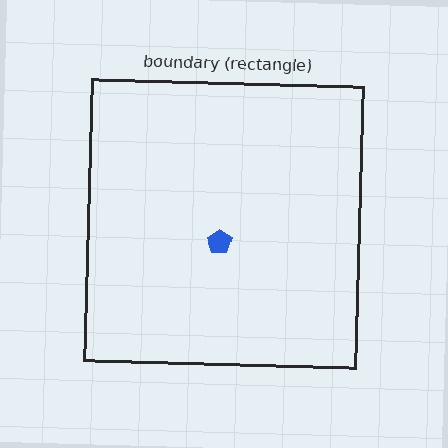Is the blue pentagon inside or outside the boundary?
Inside.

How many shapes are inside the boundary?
1 inside, 0 outside.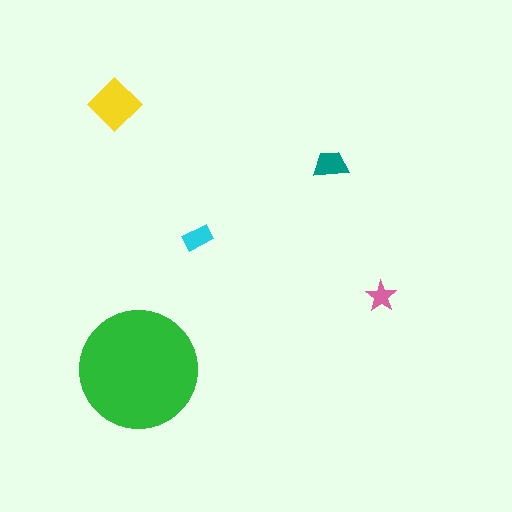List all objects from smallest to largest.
The pink star, the cyan rectangle, the teal trapezoid, the yellow diamond, the green circle.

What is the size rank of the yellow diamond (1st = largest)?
2nd.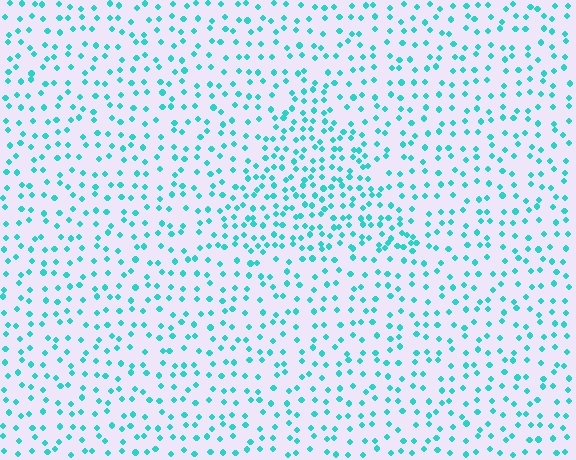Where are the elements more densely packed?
The elements are more densely packed inside the triangle boundary.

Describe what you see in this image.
The image contains small cyan elements arranged at two different densities. A triangle-shaped region is visible where the elements are more densely packed than the surrounding area.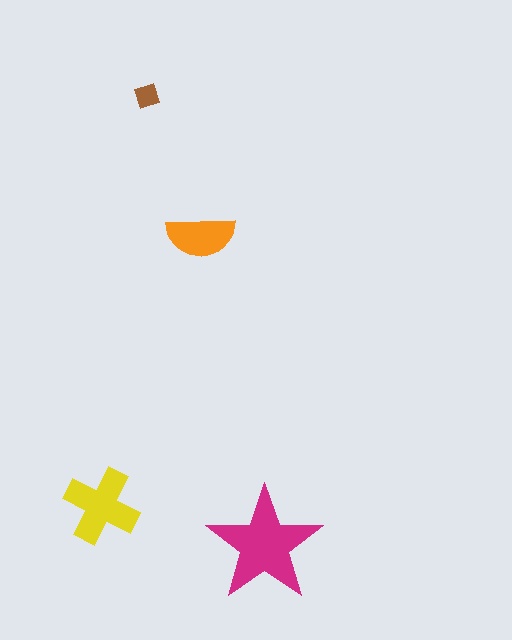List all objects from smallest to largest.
The brown diamond, the orange semicircle, the yellow cross, the magenta star.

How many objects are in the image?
There are 4 objects in the image.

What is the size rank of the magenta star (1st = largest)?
1st.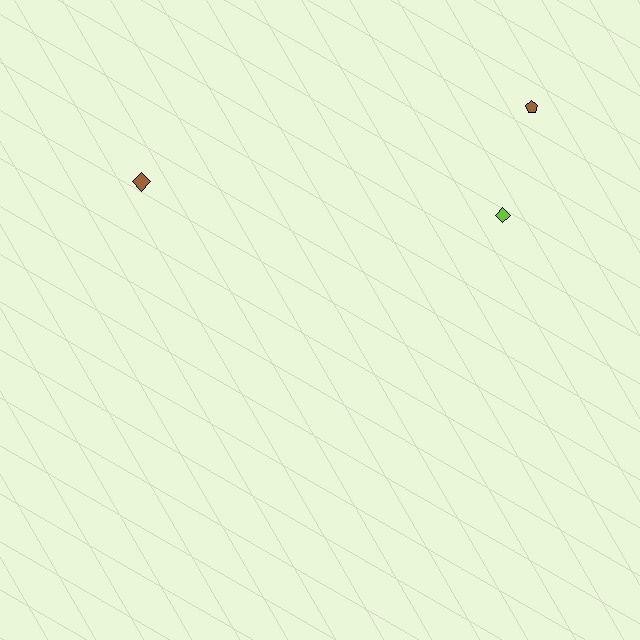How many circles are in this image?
There are no circles.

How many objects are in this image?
There are 3 objects.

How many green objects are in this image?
There are no green objects.